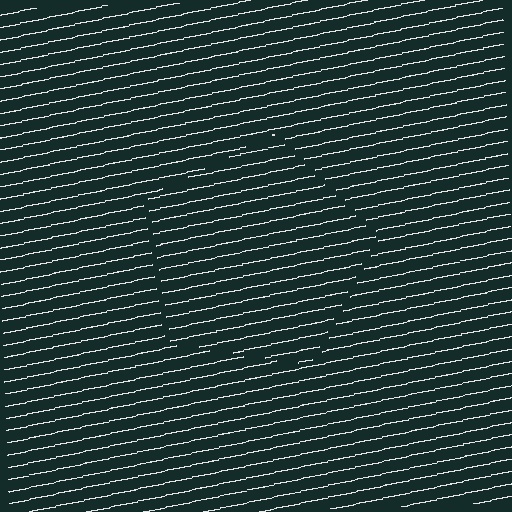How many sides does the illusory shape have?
5 sides — the line-ends trace a pentagon.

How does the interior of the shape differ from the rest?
The interior of the shape contains the same grating, shifted by half a period — the contour is defined by the phase discontinuity where line-ends from the inner and outer gratings abut.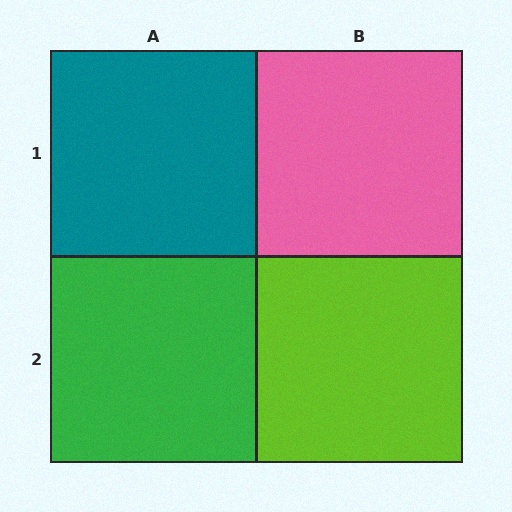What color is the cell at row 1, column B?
Pink.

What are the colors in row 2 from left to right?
Green, lime.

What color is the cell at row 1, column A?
Teal.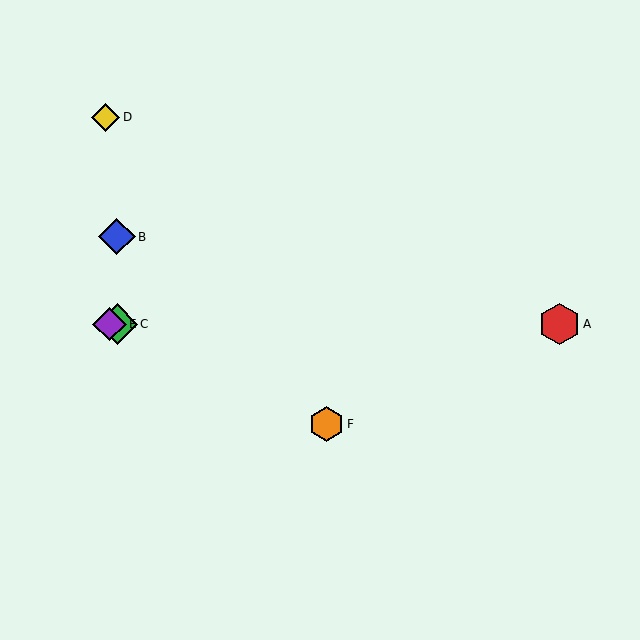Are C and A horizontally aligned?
Yes, both are at y≈324.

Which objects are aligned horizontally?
Objects A, C, E are aligned horizontally.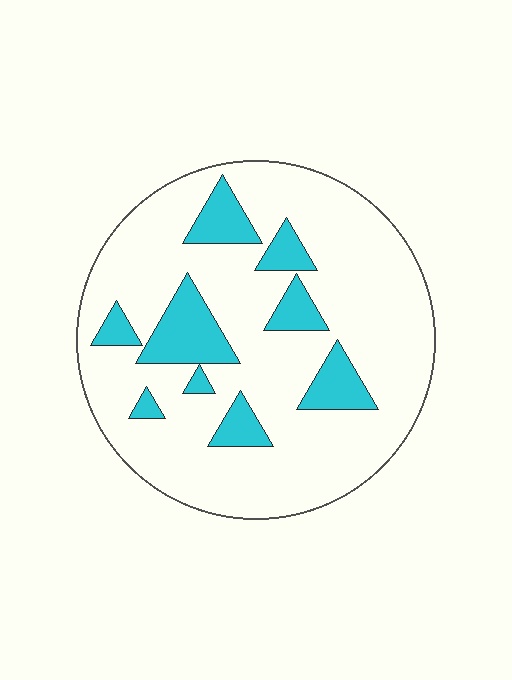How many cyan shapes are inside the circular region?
9.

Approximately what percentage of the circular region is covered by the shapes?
Approximately 20%.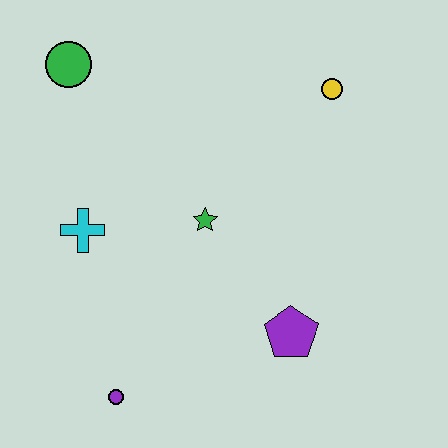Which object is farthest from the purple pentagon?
The green circle is farthest from the purple pentagon.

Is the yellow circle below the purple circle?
No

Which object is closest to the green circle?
The cyan cross is closest to the green circle.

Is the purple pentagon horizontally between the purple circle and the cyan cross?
No